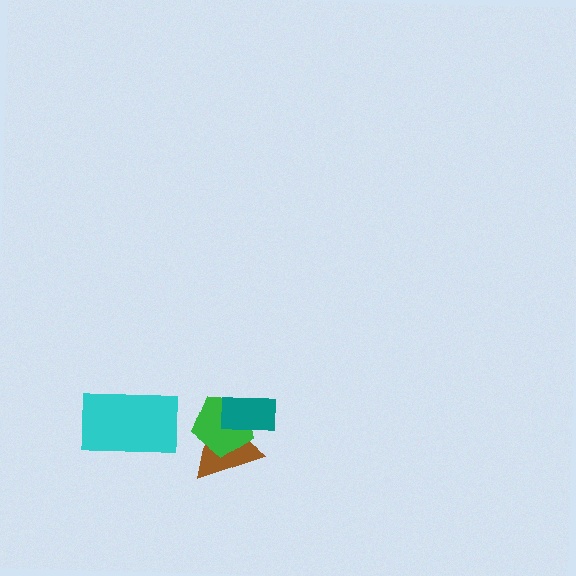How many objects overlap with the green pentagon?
2 objects overlap with the green pentagon.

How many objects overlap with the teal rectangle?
2 objects overlap with the teal rectangle.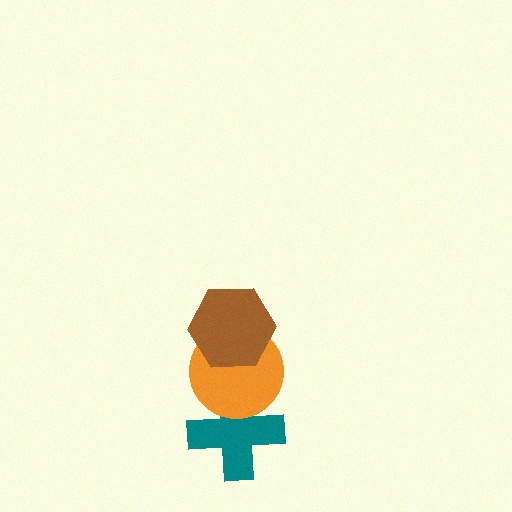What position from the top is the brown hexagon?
The brown hexagon is 1st from the top.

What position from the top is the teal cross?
The teal cross is 3rd from the top.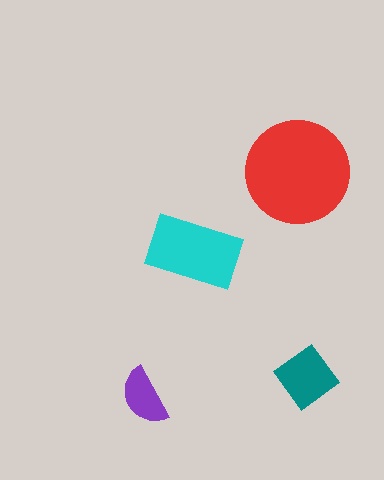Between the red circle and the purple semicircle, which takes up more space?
The red circle.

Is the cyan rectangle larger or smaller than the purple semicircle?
Larger.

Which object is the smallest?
The purple semicircle.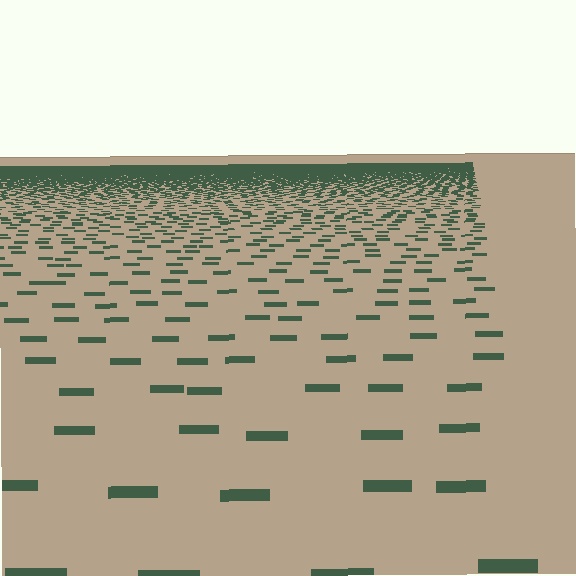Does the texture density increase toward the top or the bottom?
Density increases toward the top.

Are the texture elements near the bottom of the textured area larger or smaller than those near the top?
Larger. Near the bottom, elements are closer to the viewer and appear at a bigger on-screen size.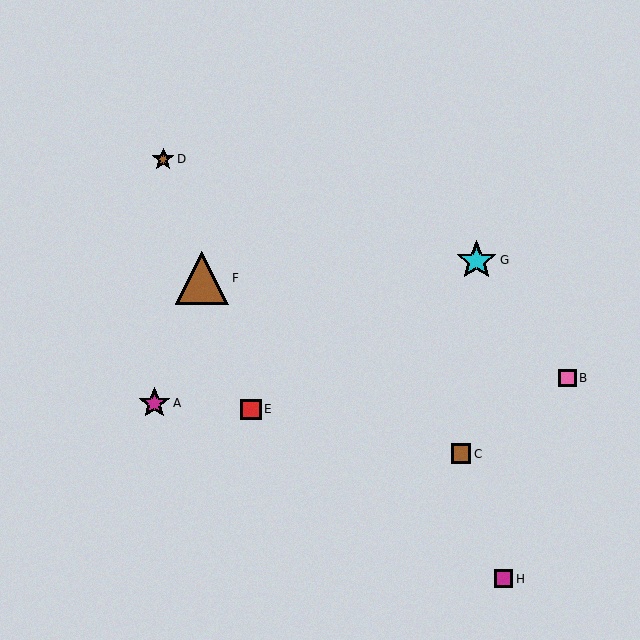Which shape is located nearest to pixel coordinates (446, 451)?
The brown square (labeled C) at (461, 454) is nearest to that location.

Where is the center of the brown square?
The center of the brown square is at (461, 454).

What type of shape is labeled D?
Shape D is a brown star.